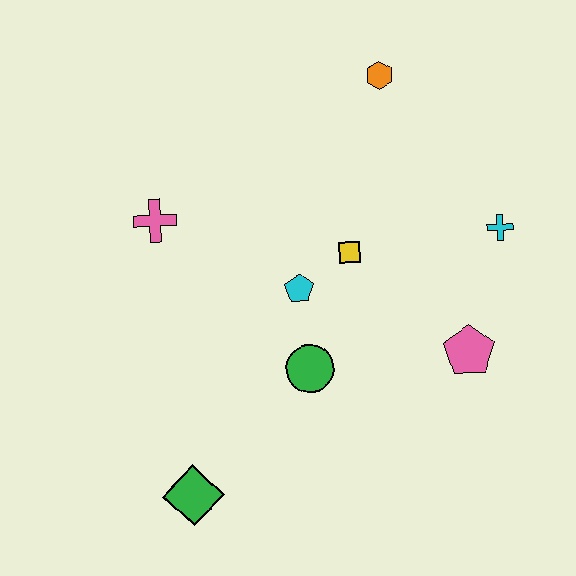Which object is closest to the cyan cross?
The pink pentagon is closest to the cyan cross.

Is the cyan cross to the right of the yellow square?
Yes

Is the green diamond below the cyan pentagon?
Yes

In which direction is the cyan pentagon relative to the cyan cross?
The cyan pentagon is to the left of the cyan cross.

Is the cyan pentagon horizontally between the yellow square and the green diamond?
Yes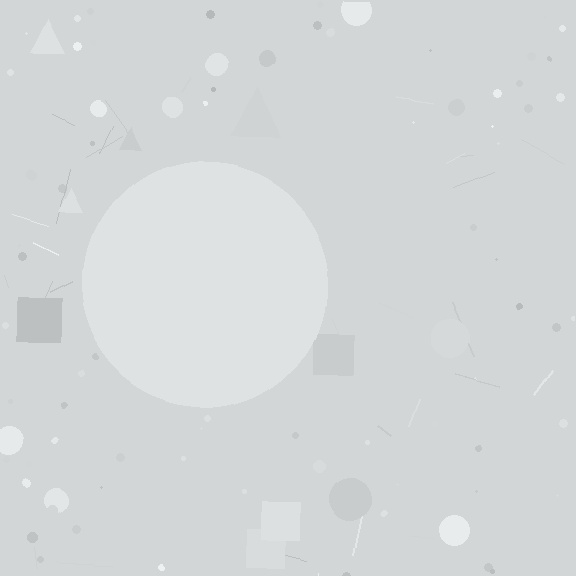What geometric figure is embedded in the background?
A circle is embedded in the background.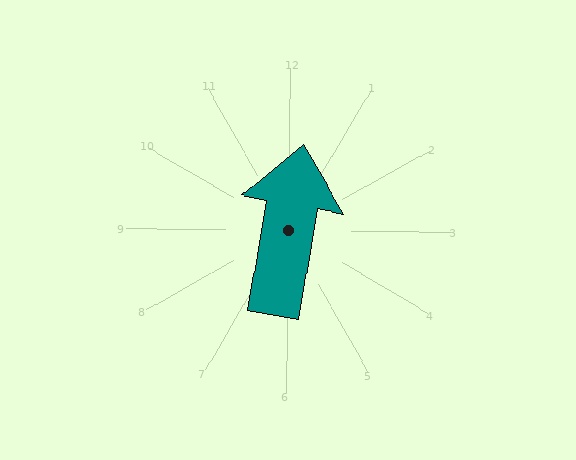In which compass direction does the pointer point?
North.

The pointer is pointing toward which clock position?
Roughly 12 o'clock.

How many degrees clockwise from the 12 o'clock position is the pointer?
Approximately 10 degrees.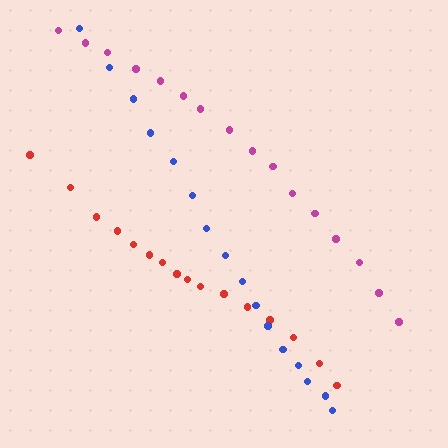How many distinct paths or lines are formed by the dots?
There are 3 distinct paths.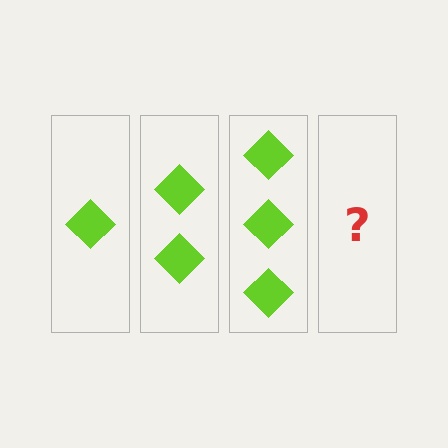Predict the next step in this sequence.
The next step is 4 diamonds.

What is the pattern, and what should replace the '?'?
The pattern is that each step adds one more diamond. The '?' should be 4 diamonds.